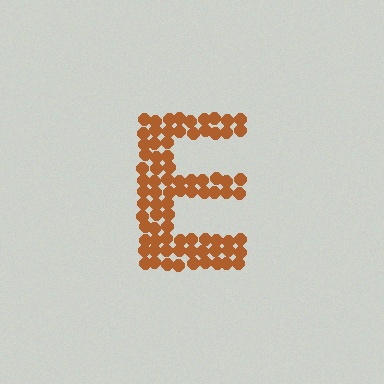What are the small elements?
The small elements are circles.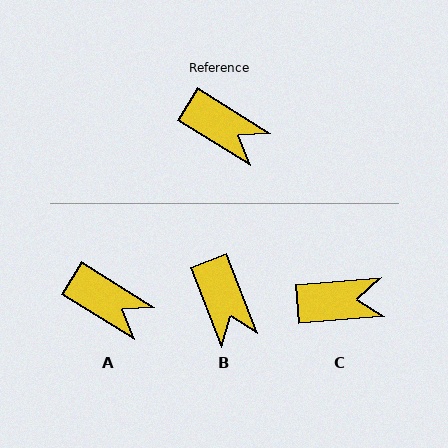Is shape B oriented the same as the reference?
No, it is off by about 37 degrees.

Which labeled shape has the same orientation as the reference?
A.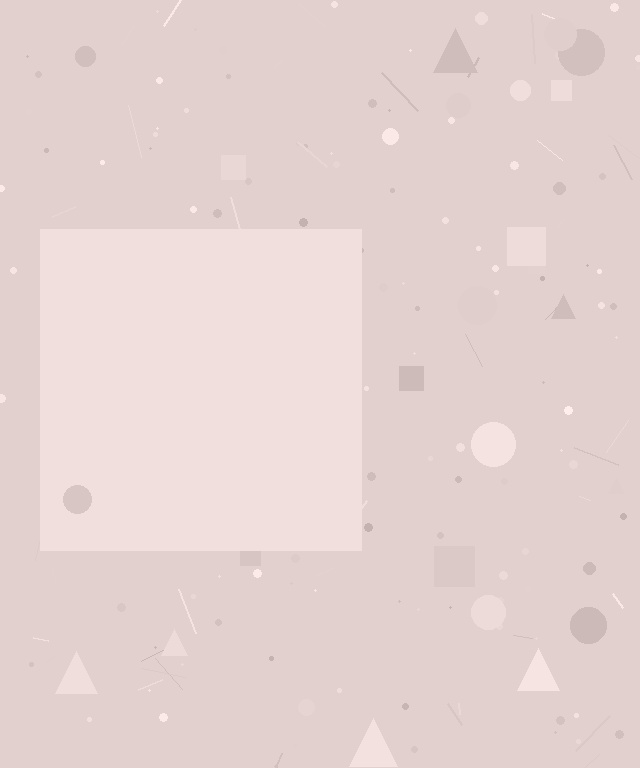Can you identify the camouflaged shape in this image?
The camouflaged shape is a square.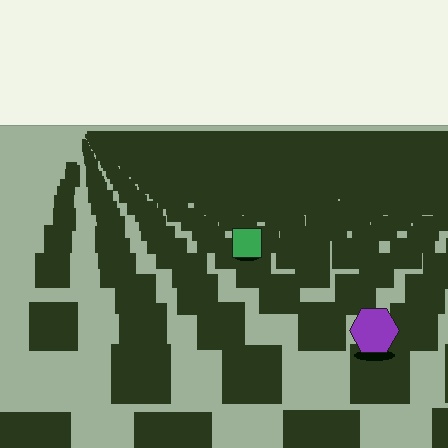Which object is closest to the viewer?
The purple hexagon is closest. The texture marks near it are larger and more spread out.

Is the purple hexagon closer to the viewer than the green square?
Yes. The purple hexagon is closer — you can tell from the texture gradient: the ground texture is coarser near it.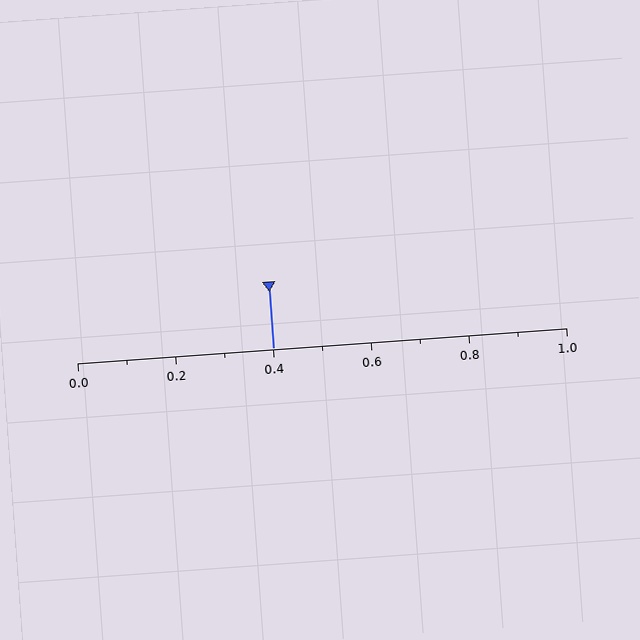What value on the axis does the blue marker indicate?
The marker indicates approximately 0.4.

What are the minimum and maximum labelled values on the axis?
The axis runs from 0.0 to 1.0.